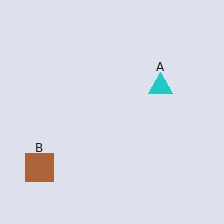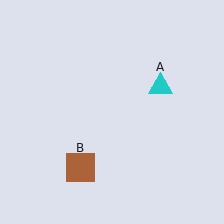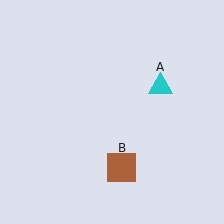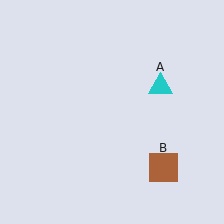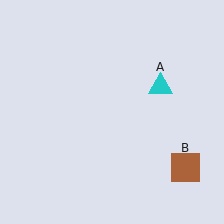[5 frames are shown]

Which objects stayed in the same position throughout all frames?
Cyan triangle (object A) remained stationary.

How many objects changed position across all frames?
1 object changed position: brown square (object B).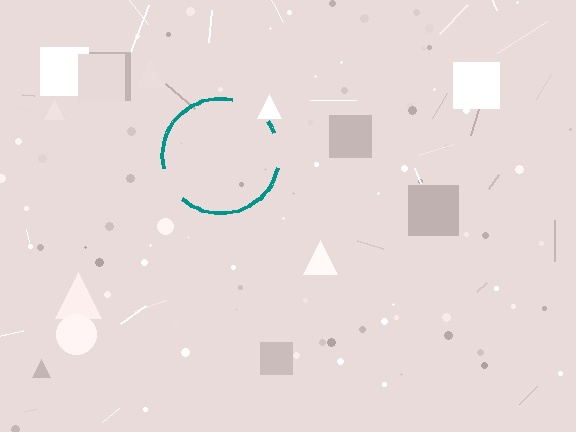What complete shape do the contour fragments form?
The contour fragments form a circle.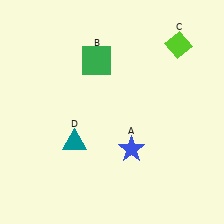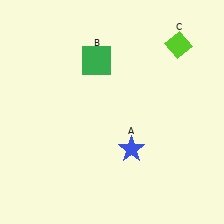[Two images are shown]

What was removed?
The teal triangle (D) was removed in Image 2.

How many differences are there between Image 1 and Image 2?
There is 1 difference between the two images.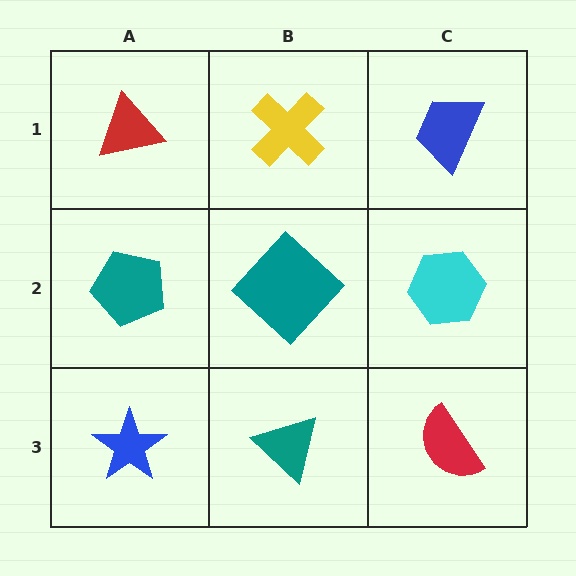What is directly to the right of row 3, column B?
A red semicircle.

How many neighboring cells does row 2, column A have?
3.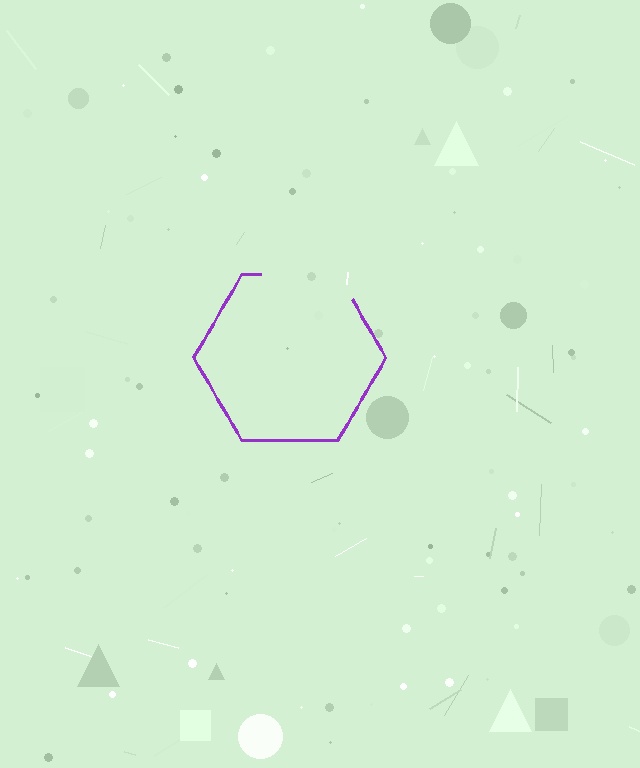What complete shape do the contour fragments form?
The contour fragments form a hexagon.